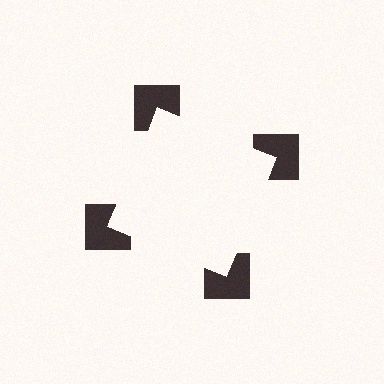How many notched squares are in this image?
There are 4 — one at each vertex of the illusory square.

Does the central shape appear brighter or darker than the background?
It typically appears slightly brighter than the background, even though no actual brightness change is drawn.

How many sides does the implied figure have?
4 sides.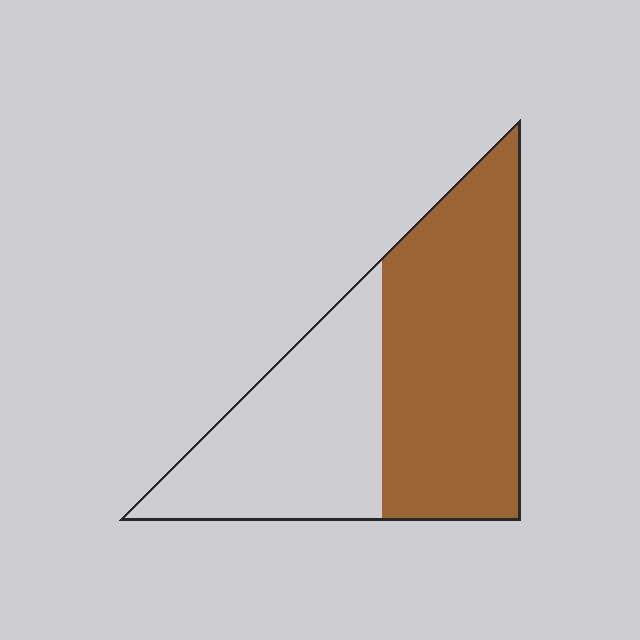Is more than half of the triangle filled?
Yes.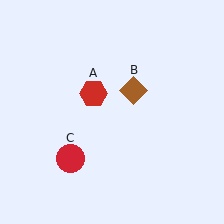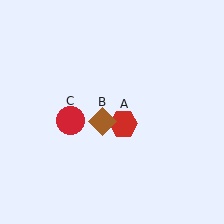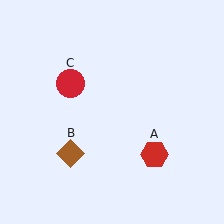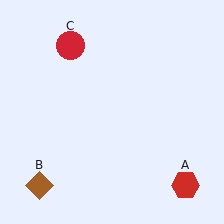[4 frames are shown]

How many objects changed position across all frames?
3 objects changed position: red hexagon (object A), brown diamond (object B), red circle (object C).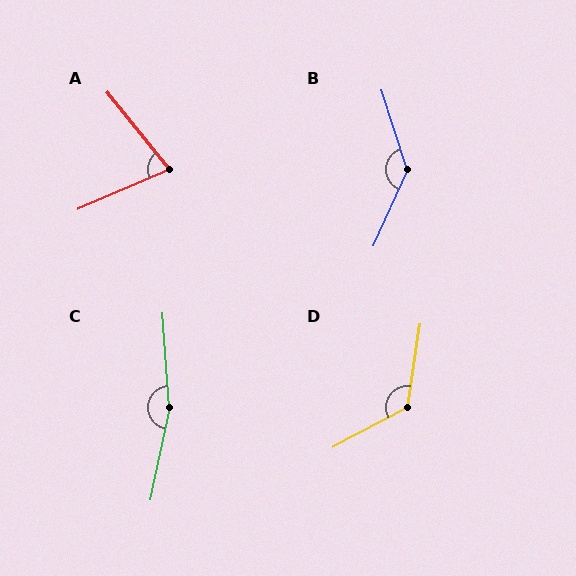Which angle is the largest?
C, at approximately 164 degrees.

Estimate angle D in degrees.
Approximately 126 degrees.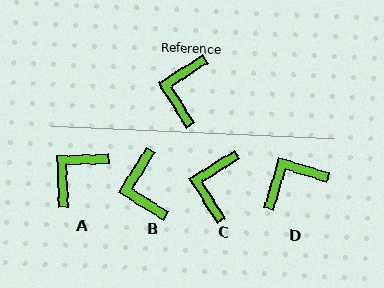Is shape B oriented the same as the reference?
No, it is off by about 26 degrees.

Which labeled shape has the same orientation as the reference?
C.